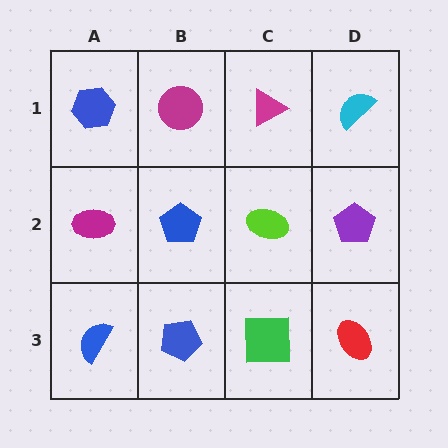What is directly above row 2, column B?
A magenta circle.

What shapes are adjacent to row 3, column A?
A magenta ellipse (row 2, column A), a blue pentagon (row 3, column B).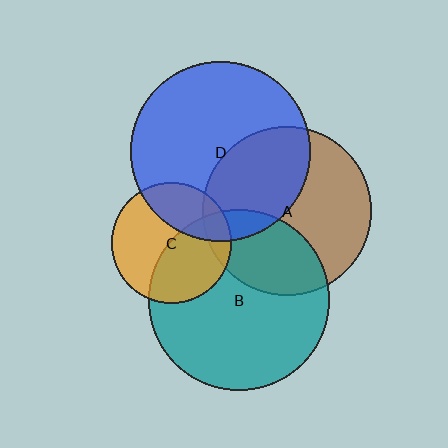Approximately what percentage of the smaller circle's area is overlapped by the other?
Approximately 45%.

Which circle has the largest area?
Circle B (teal).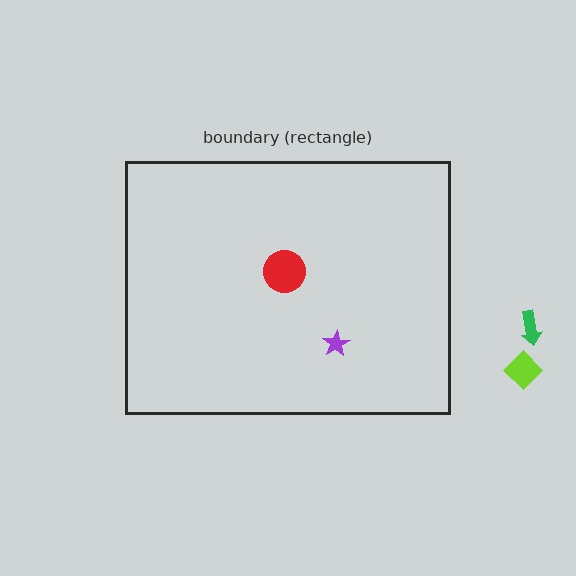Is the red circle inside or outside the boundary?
Inside.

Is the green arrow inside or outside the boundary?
Outside.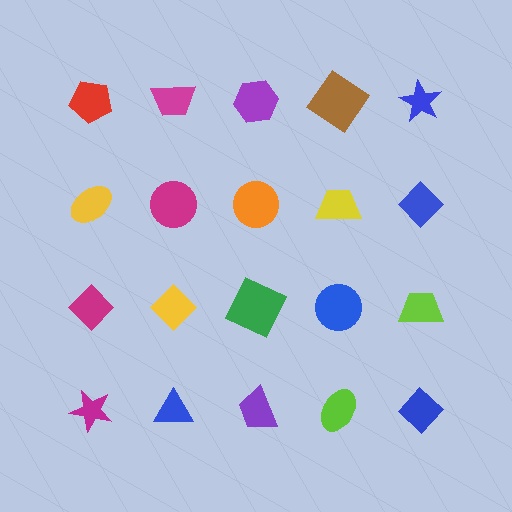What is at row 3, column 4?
A blue circle.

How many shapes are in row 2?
5 shapes.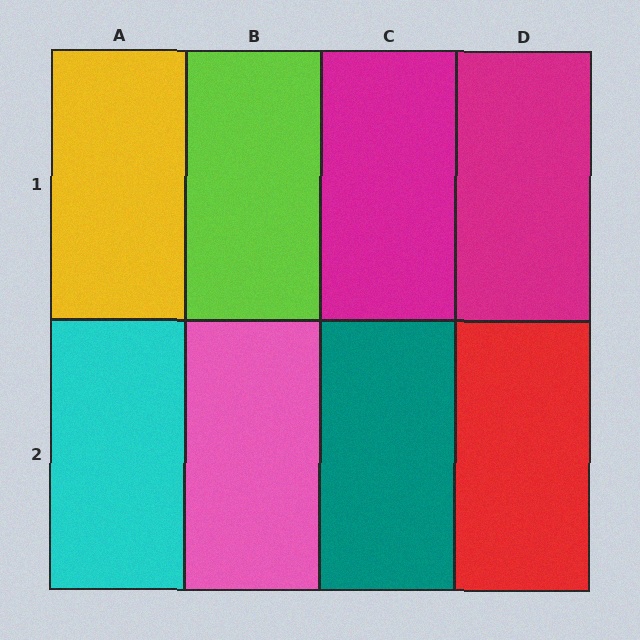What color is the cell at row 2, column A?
Cyan.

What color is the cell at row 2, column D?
Red.